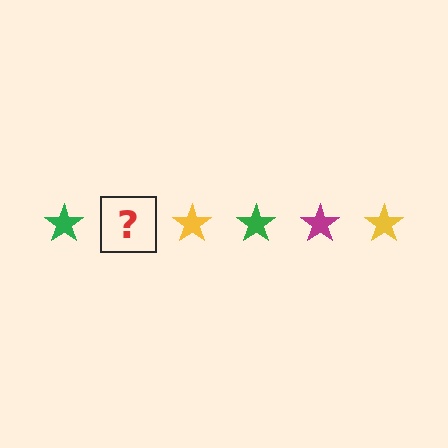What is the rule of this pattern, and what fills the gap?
The rule is that the pattern cycles through green, magenta, yellow stars. The gap should be filled with a magenta star.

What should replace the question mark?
The question mark should be replaced with a magenta star.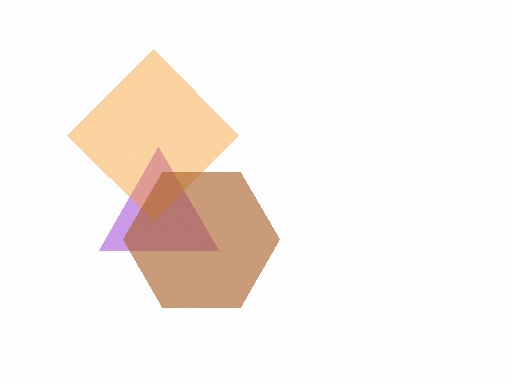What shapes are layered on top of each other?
The layered shapes are: a purple triangle, an orange diamond, a brown hexagon.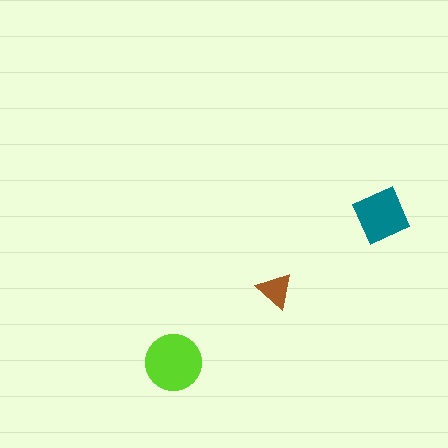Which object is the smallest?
The brown triangle.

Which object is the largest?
The lime circle.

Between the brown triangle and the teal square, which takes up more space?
The teal square.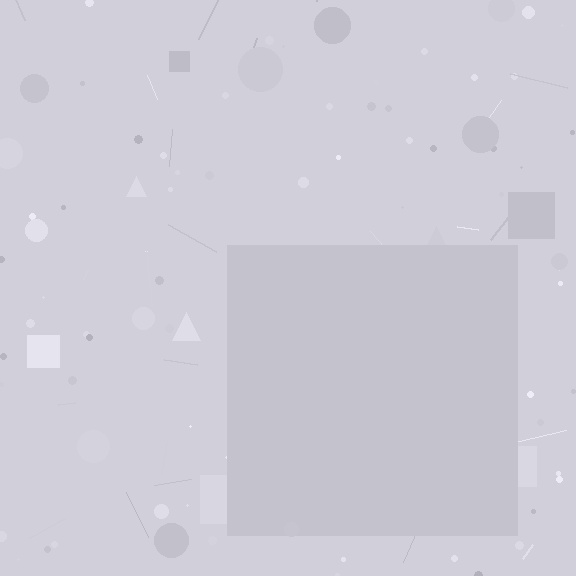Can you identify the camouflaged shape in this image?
The camouflaged shape is a square.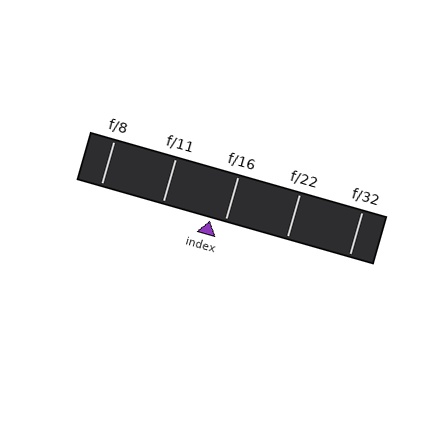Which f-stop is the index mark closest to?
The index mark is closest to f/16.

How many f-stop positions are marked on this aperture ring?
There are 5 f-stop positions marked.